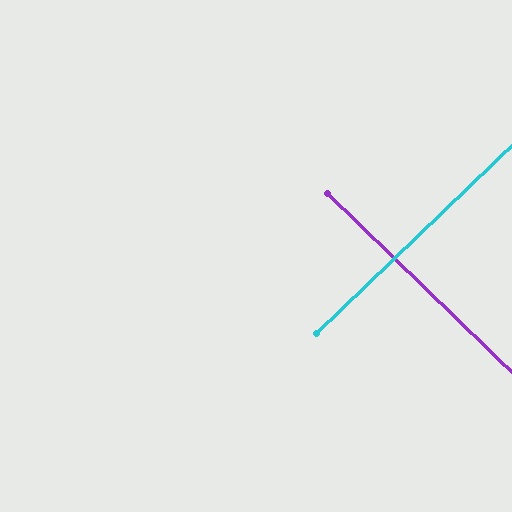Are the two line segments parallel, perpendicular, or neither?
Perpendicular — they meet at approximately 88°.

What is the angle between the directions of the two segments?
Approximately 88 degrees.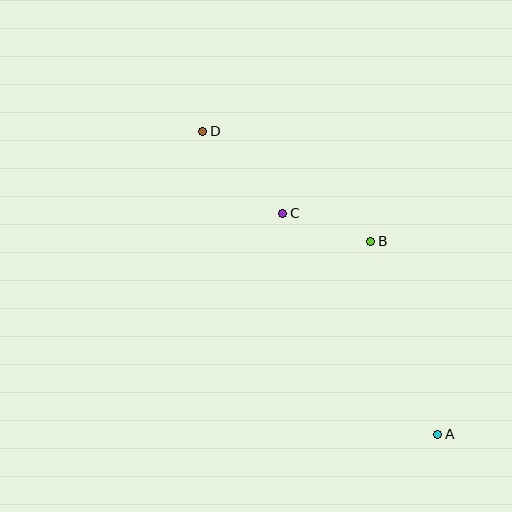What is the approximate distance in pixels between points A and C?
The distance between A and C is approximately 270 pixels.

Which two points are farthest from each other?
Points A and D are farthest from each other.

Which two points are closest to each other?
Points B and C are closest to each other.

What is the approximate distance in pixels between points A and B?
The distance between A and B is approximately 204 pixels.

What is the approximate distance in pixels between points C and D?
The distance between C and D is approximately 114 pixels.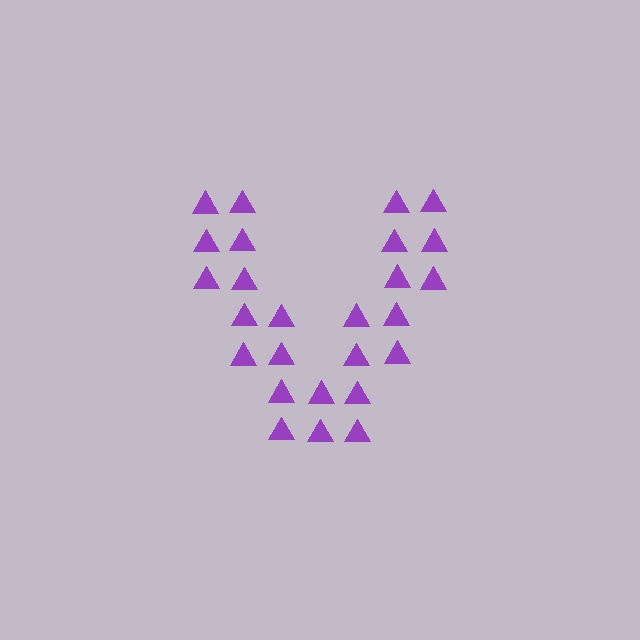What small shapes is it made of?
It is made of small triangles.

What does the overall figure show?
The overall figure shows the letter V.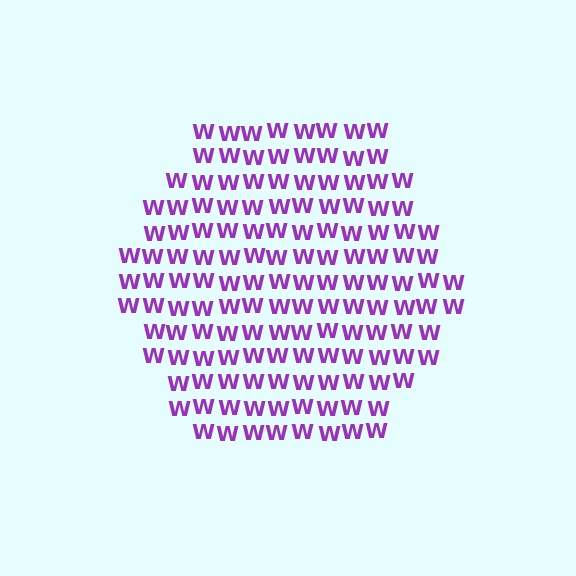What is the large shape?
The large shape is a hexagon.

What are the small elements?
The small elements are letter W's.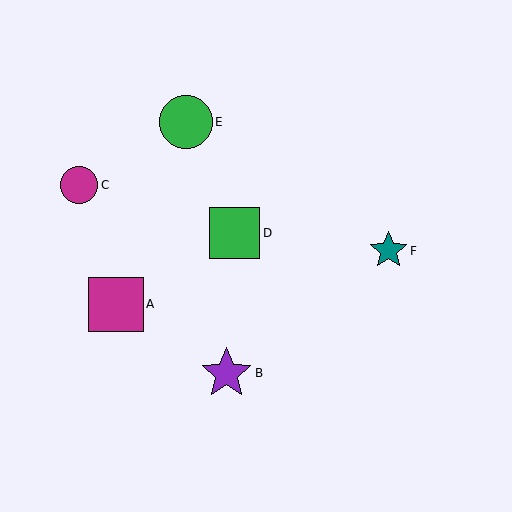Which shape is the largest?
The magenta square (labeled A) is the largest.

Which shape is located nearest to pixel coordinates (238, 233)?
The green square (labeled D) at (234, 233) is nearest to that location.